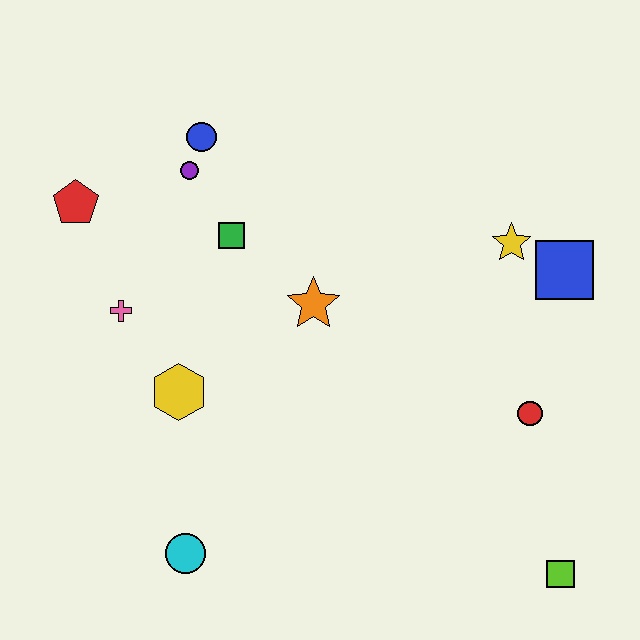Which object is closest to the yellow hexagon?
The pink cross is closest to the yellow hexagon.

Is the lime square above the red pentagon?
No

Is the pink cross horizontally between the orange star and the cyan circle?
No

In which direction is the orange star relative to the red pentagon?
The orange star is to the right of the red pentagon.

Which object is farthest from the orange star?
The lime square is farthest from the orange star.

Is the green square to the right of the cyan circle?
Yes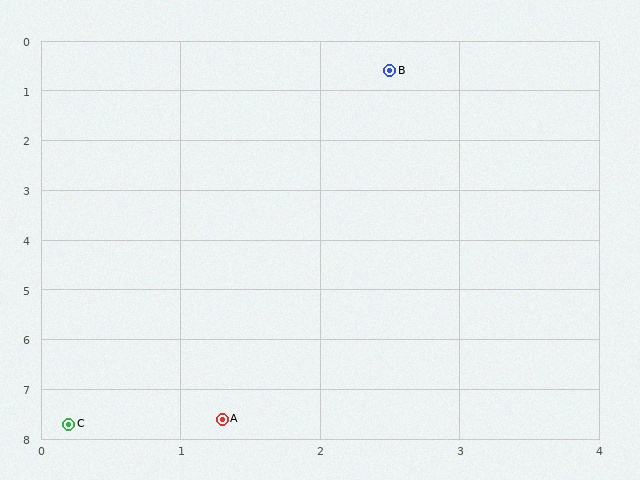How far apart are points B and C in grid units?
Points B and C are about 7.5 grid units apart.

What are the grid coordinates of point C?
Point C is at approximately (0.2, 7.7).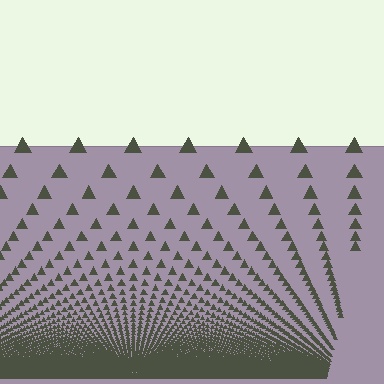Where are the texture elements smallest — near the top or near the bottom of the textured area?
Near the bottom.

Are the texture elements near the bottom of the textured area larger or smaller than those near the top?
Smaller. The gradient is inverted — elements near the bottom are smaller and denser.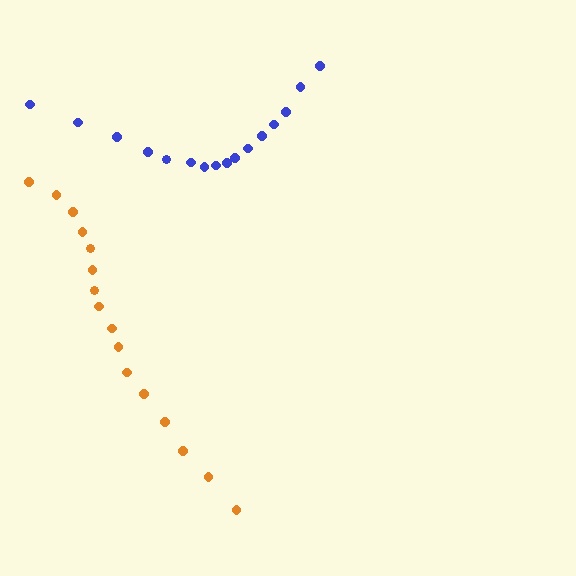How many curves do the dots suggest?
There are 2 distinct paths.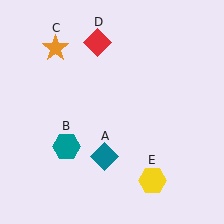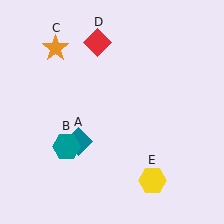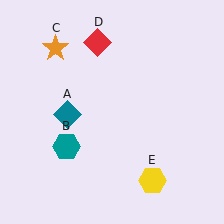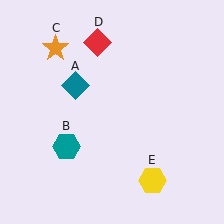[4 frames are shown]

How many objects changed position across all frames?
1 object changed position: teal diamond (object A).